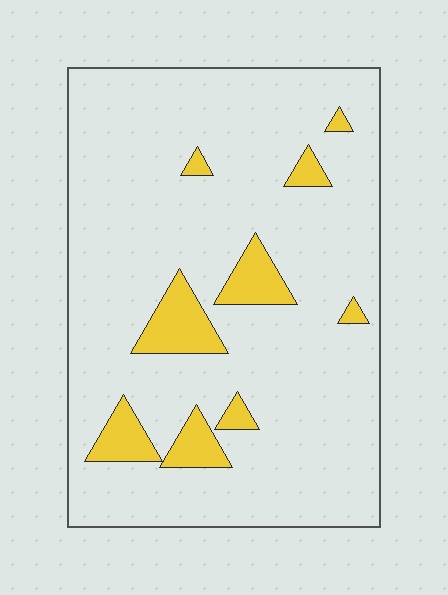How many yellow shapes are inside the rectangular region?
9.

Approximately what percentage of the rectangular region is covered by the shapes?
Approximately 10%.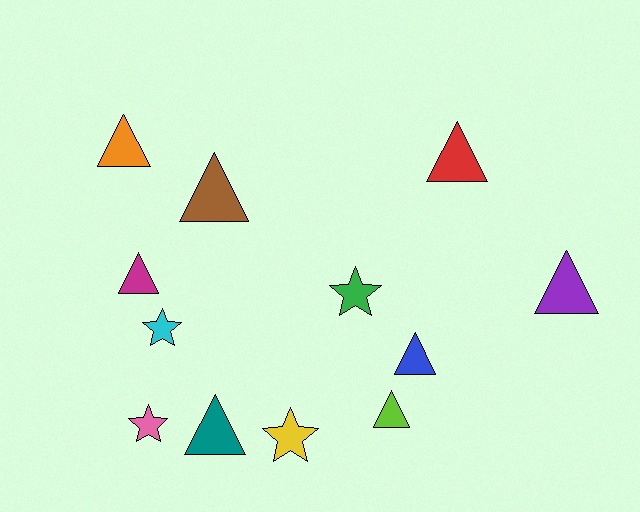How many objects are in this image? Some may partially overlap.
There are 12 objects.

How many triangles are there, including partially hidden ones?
There are 8 triangles.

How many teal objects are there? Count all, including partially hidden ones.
There is 1 teal object.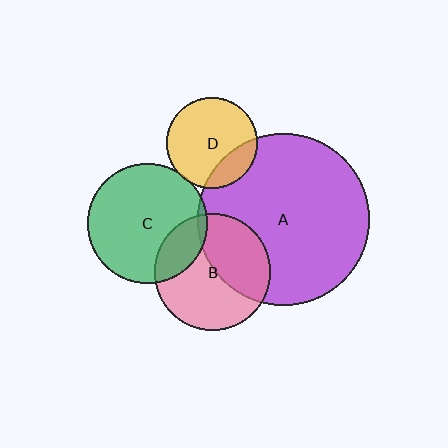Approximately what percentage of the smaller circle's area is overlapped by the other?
Approximately 5%.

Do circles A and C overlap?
Yes.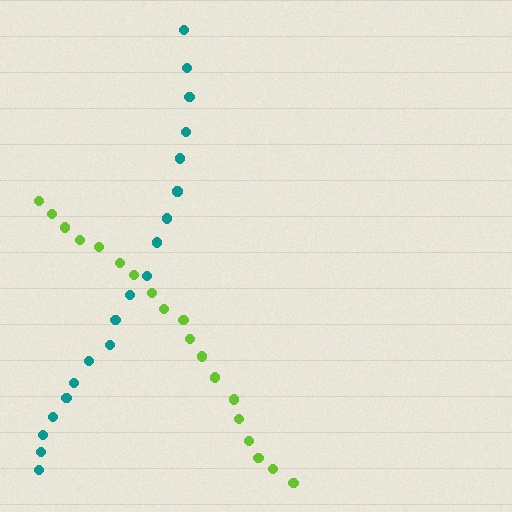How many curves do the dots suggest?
There are 2 distinct paths.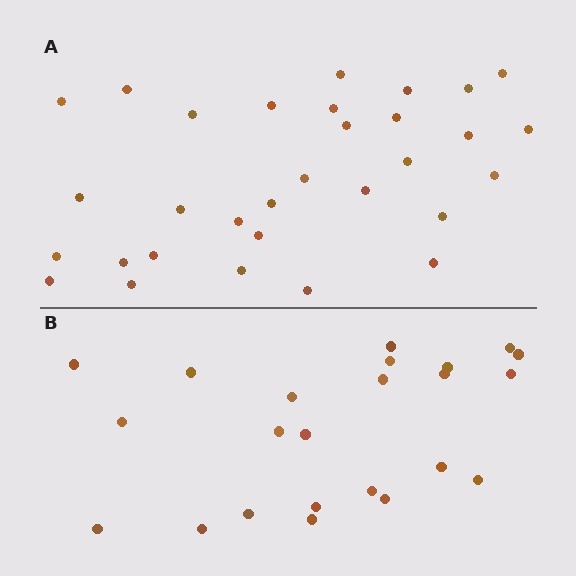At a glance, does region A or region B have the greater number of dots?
Region A (the top region) has more dots.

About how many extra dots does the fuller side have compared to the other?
Region A has roughly 8 or so more dots than region B.